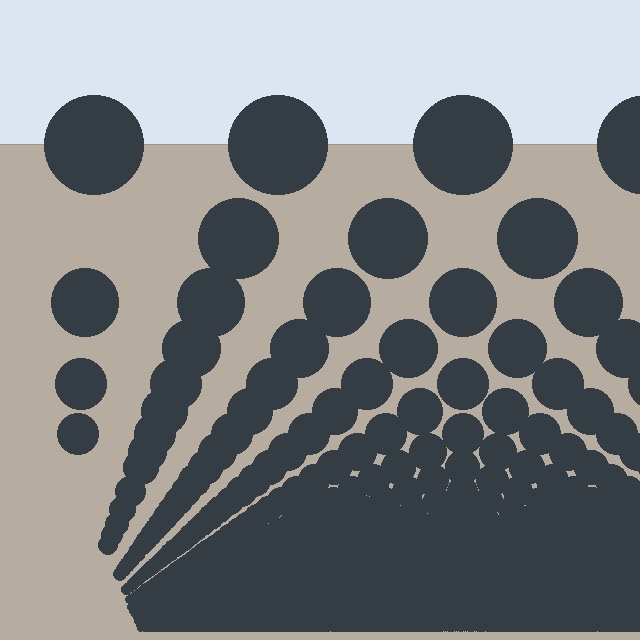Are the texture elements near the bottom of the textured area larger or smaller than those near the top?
Smaller. The gradient is inverted — elements near the bottom are smaller and denser.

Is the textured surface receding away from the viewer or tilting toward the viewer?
The surface appears to tilt toward the viewer. Texture elements get larger and sparser toward the top.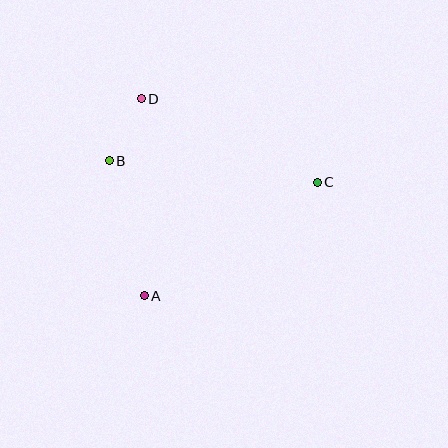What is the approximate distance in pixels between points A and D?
The distance between A and D is approximately 197 pixels.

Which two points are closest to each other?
Points B and D are closest to each other.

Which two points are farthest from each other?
Points B and C are farthest from each other.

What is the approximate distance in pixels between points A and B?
The distance between A and B is approximately 140 pixels.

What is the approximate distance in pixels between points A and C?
The distance between A and C is approximately 207 pixels.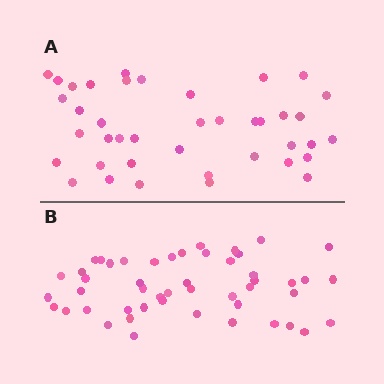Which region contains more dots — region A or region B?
Region B (the bottom region) has more dots.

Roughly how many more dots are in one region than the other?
Region B has roughly 8 or so more dots than region A.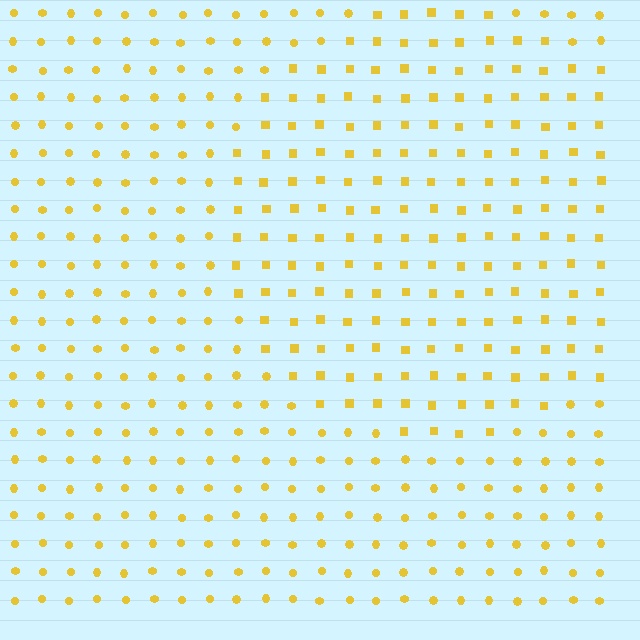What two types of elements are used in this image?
The image uses squares inside the circle region and circles outside it.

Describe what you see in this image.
The image is filled with small yellow elements arranged in a uniform grid. A circle-shaped region contains squares, while the surrounding area contains circles. The boundary is defined purely by the change in element shape.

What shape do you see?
I see a circle.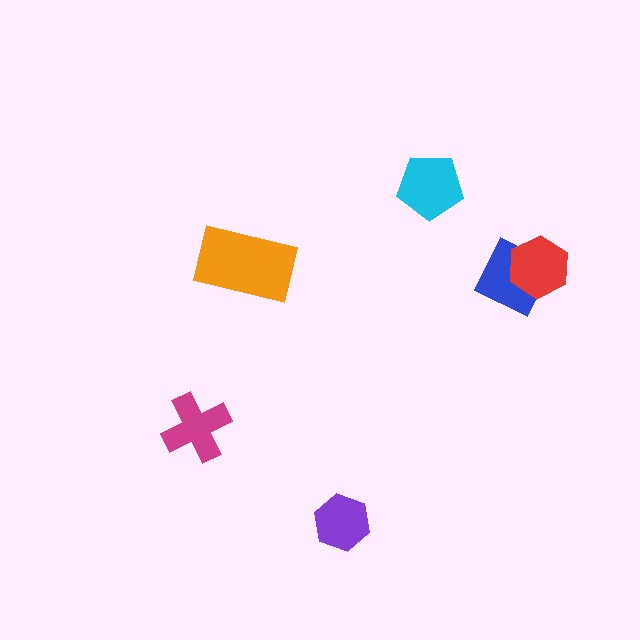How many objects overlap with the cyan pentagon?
0 objects overlap with the cyan pentagon.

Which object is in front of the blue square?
The red hexagon is in front of the blue square.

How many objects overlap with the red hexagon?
1 object overlaps with the red hexagon.